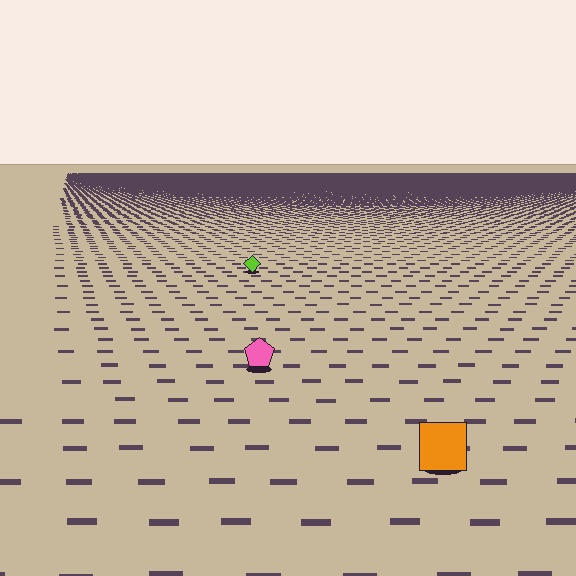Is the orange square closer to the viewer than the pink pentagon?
Yes. The orange square is closer — you can tell from the texture gradient: the ground texture is coarser near it.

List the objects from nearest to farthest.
From nearest to farthest: the orange square, the pink pentagon, the lime diamond.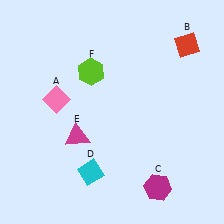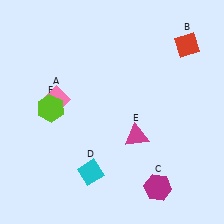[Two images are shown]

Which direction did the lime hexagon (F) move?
The lime hexagon (F) moved left.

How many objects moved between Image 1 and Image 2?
2 objects moved between the two images.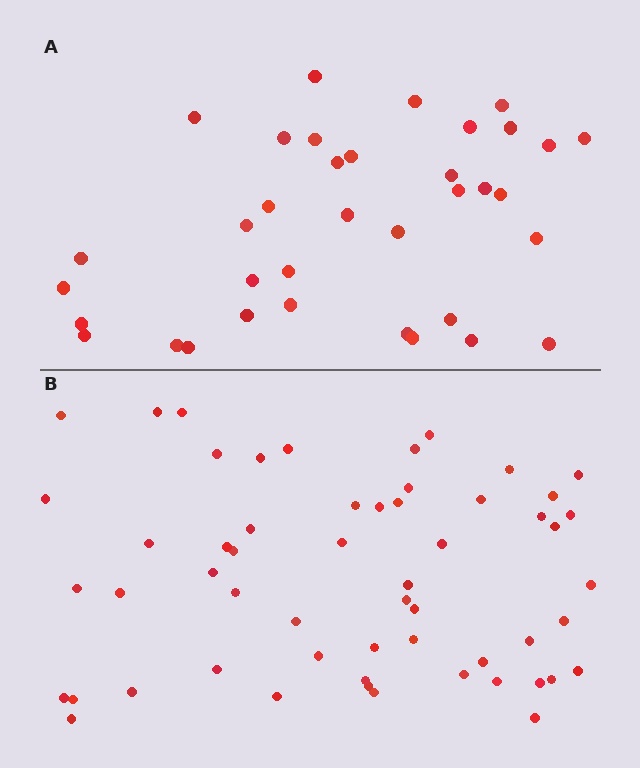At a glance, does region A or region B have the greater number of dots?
Region B (the bottom region) has more dots.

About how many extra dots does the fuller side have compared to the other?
Region B has approximately 20 more dots than region A.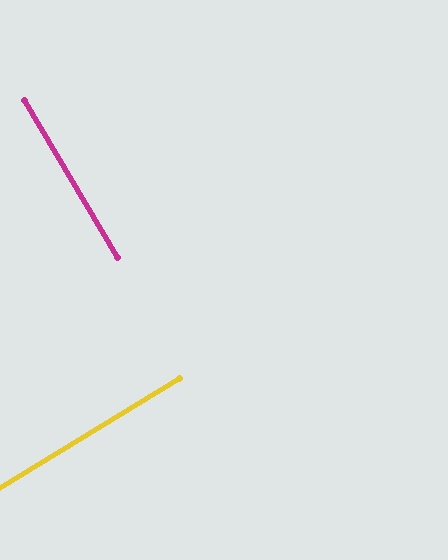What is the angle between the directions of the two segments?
Approximately 89 degrees.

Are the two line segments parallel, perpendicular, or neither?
Perpendicular — they meet at approximately 89°.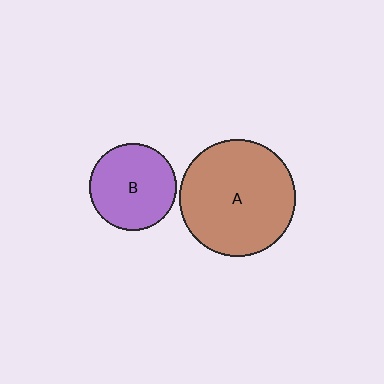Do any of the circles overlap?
No, none of the circles overlap.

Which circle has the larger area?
Circle A (brown).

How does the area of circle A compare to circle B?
Approximately 1.8 times.